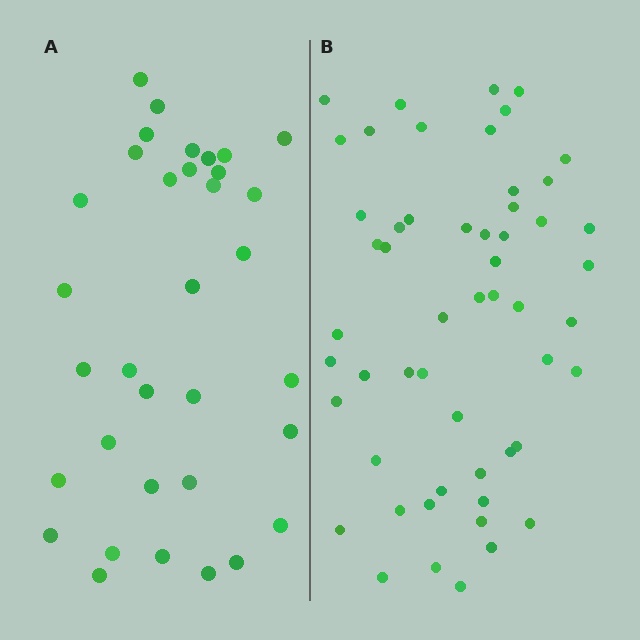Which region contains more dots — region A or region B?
Region B (the right region) has more dots.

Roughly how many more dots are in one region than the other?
Region B has approximately 20 more dots than region A.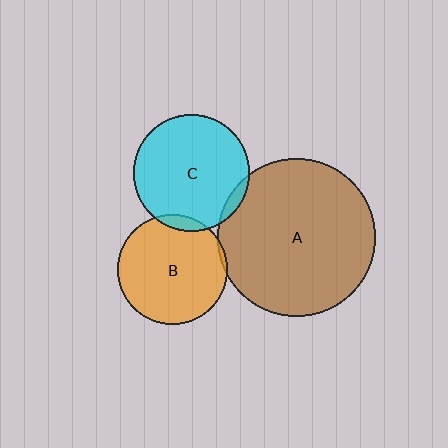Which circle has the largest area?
Circle A (brown).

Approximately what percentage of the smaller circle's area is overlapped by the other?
Approximately 5%.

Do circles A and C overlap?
Yes.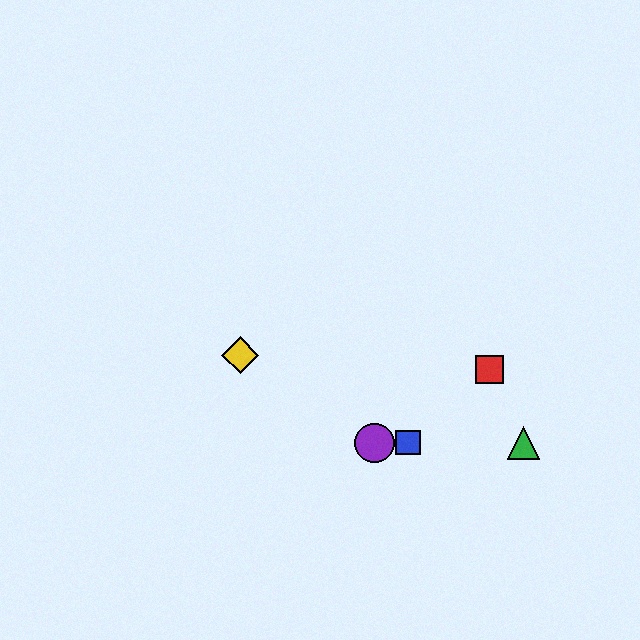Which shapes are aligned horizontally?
The blue square, the green triangle, the purple circle are aligned horizontally.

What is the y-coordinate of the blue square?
The blue square is at y≈443.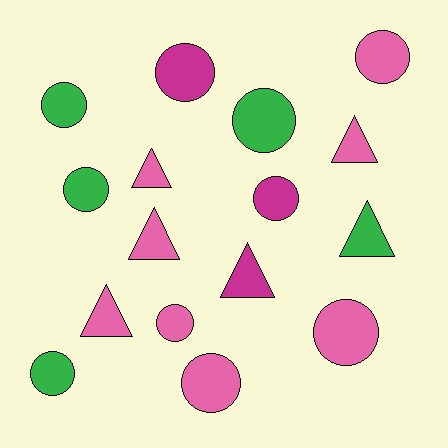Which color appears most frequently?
Pink, with 8 objects.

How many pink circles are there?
There are 4 pink circles.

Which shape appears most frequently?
Circle, with 10 objects.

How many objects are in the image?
There are 16 objects.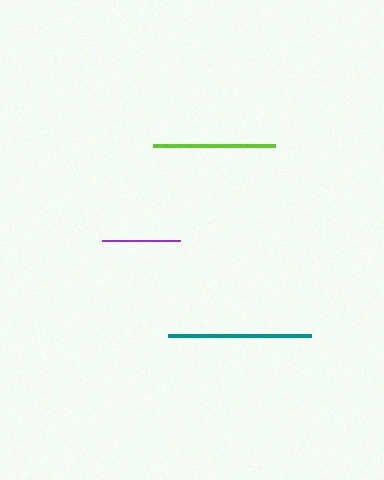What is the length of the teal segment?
The teal segment is approximately 142 pixels long.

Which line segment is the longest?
The teal line is the longest at approximately 142 pixels.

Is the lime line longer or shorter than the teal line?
The teal line is longer than the lime line.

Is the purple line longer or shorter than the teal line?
The teal line is longer than the purple line.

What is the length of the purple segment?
The purple segment is approximately 78 pixels long.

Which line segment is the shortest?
The purple line is the shortest at approximately 78 pixels.